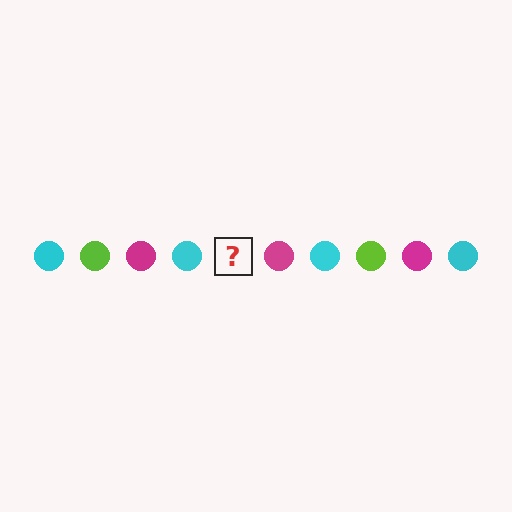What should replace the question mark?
The question mark should be replaced with a lime circle.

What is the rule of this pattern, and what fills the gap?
The rule is that the pattern cycles through cyan, lime, magenta circles. The gap should be filled with a lime circle.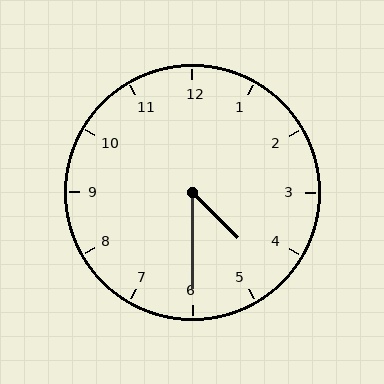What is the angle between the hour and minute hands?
Approximately 45 degrees.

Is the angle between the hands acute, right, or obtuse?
It is acute.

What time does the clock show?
4:30.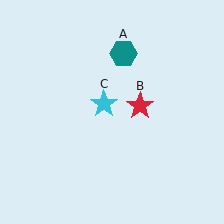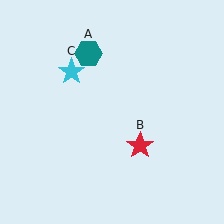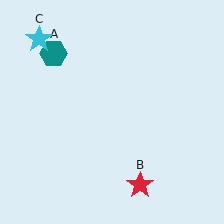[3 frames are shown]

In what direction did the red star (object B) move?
The red star (object B) moved down.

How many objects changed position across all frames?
3 objects changed position: teal hexagon (object A), red star (object B), cyan star (object C).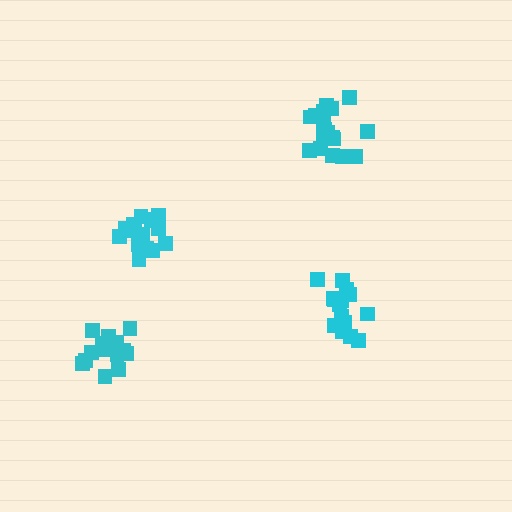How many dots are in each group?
Group 1: 15 dots, Group 2: 15 dots, Group 3: 19 dots, Group 4: 15 dots (64 total).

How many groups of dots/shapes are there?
There are 4 groups.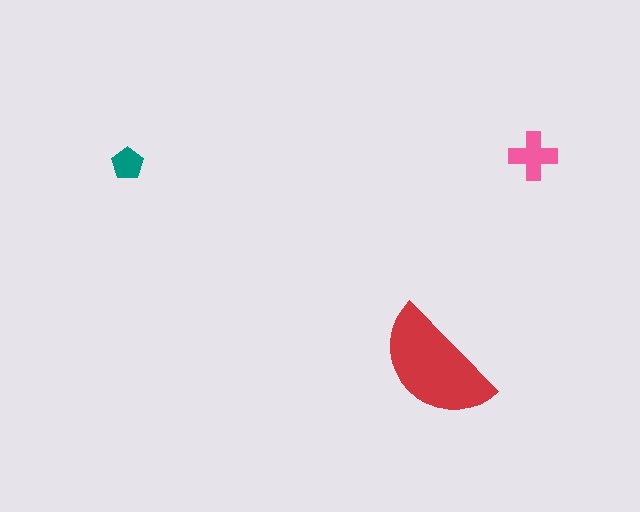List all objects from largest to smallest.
The red semicircle, the pink cross, the teal pentagon.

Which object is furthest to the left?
The teal pentagon is leftmost.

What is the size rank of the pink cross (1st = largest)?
2nd.